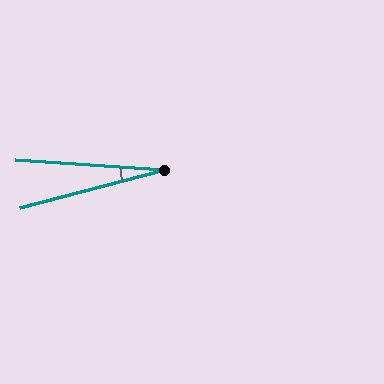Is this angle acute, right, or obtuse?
It is acute.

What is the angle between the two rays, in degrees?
Approximately 19 degrees.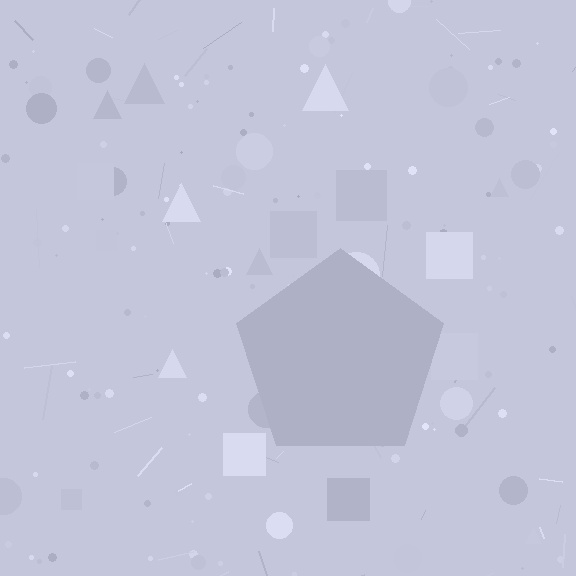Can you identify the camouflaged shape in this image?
The camouflaged shape is a pentagon.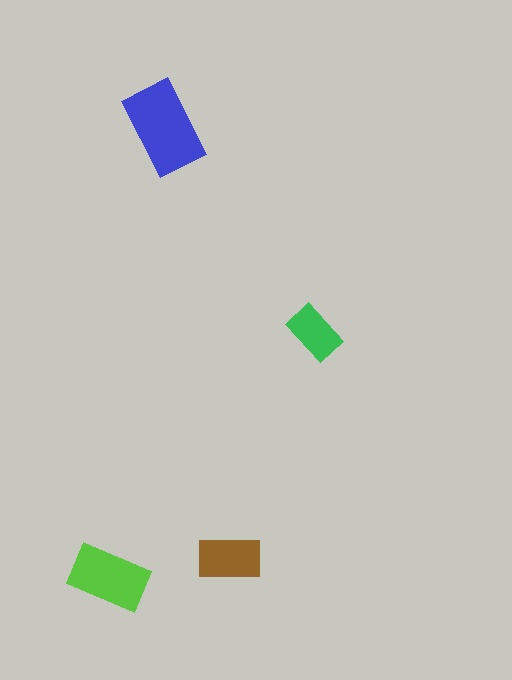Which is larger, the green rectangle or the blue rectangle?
The blue one.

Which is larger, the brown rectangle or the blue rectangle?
The blue one.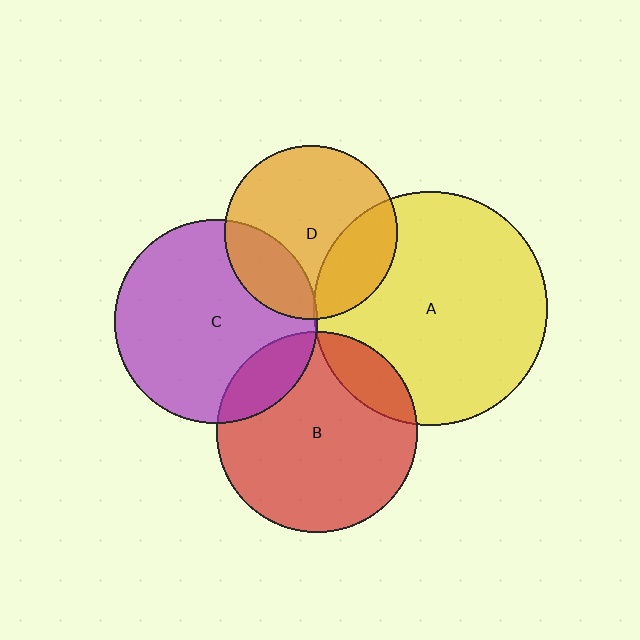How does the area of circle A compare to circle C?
Approximately 1.3 times.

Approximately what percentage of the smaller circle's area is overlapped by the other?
Approximately 15%.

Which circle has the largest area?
Circle A (yellow).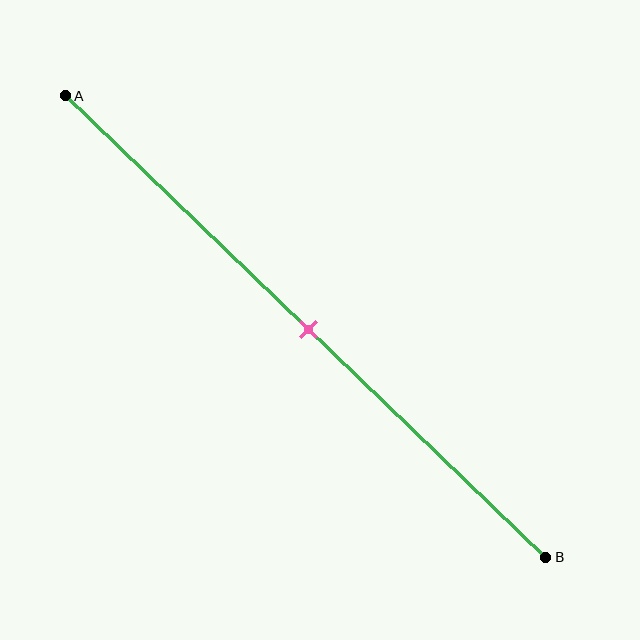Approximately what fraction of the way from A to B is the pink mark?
The pink mark is approximately 50% of the way from A to B.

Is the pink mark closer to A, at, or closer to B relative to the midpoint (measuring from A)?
The pink mark is approximately at the midpoint of segment AB.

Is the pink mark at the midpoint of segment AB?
Yes, the mark is approximately at the midpoint.